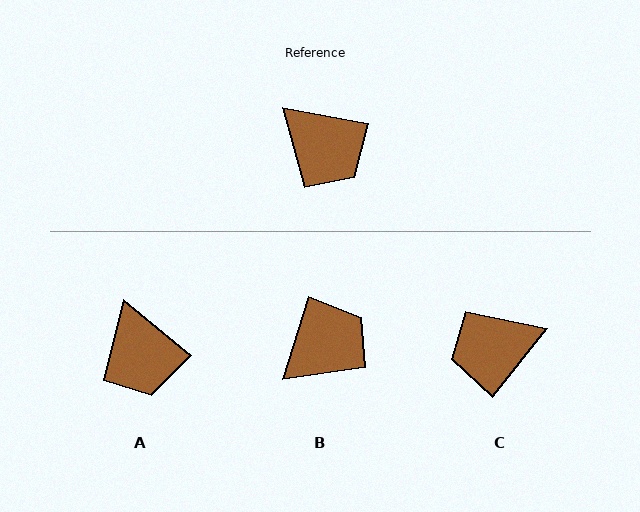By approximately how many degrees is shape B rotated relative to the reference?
Approximately 83 degrees counter-clockwise.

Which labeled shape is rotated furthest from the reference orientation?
C, about 118 degrees away.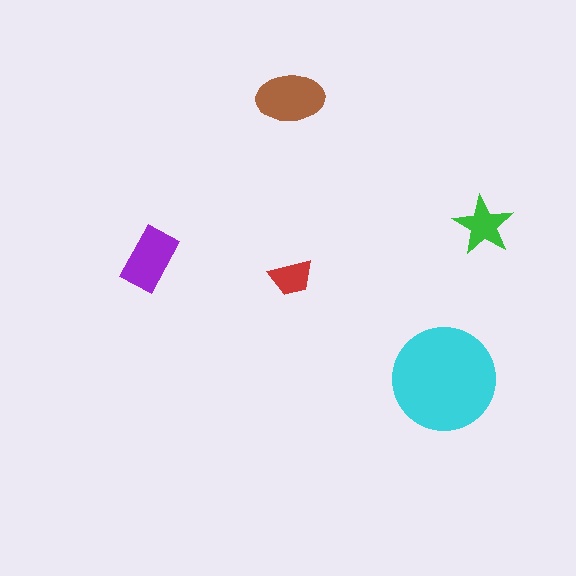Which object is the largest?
The cyan circle.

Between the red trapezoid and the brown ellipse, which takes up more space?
The brown ellipse.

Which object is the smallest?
The red trapezoid.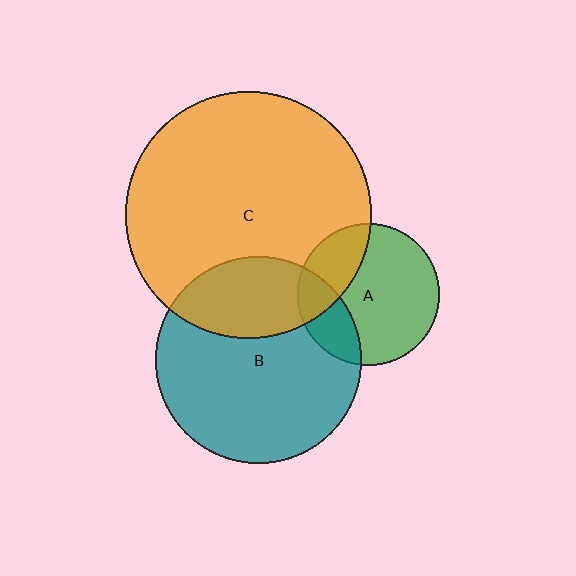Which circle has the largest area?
Circle C (orange).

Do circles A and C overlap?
Yes.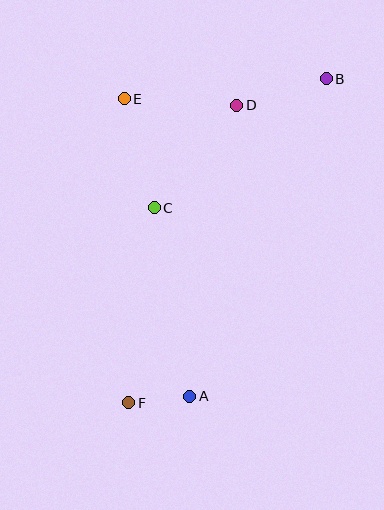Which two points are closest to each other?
Points A and F are closest to each other.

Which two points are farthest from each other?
Points B and F are farthest from each other.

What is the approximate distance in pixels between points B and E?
The distance between B and E is approximately 203 pixels.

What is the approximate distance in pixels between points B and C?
The distance between B and C is approximately 215 pixels.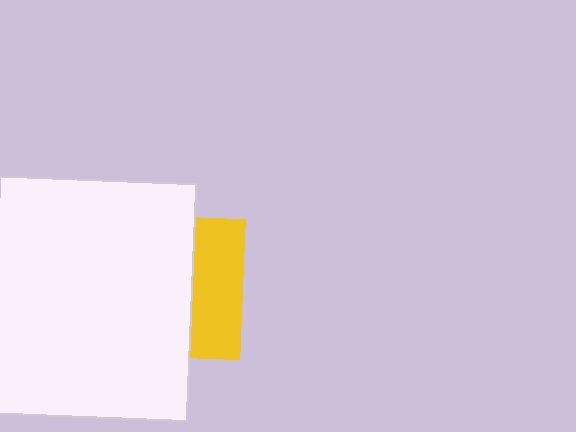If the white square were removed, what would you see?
You would see the complete yellow square.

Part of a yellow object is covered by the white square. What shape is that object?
It is a square.